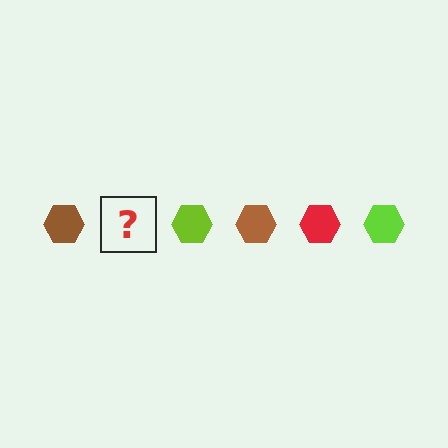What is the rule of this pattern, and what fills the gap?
The rule is that the pattern cycles through brown, red, lime hexagons. The gap should be filled with a red hexagon.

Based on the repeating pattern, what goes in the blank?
The blank should be a red hexagon.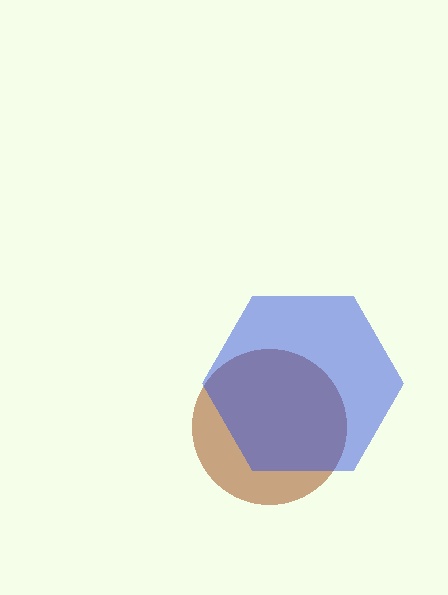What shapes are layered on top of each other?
The layered shapes are: a brown circle, a blue hexagon.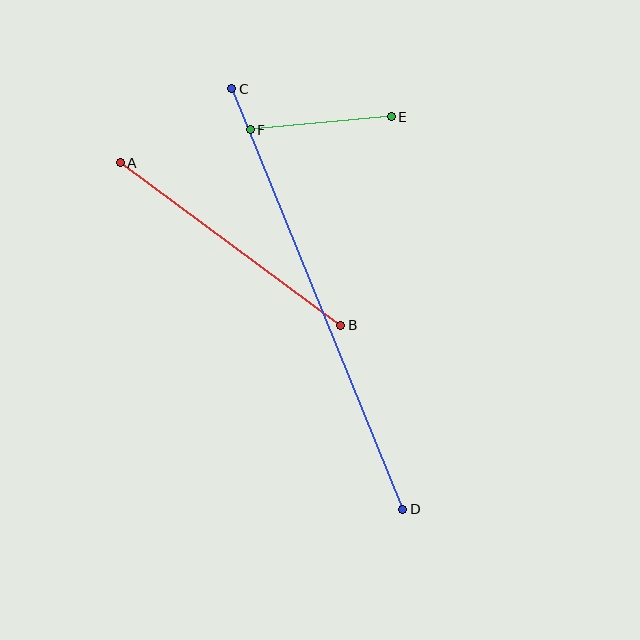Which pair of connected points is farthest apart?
Points C and D are farthest apart.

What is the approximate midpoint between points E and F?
The midpoint is at approximately (321, 123) pixels.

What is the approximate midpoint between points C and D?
The midpoint is at approximately (317, 299) pixels.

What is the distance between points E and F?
The distance is approximately 142 pixels.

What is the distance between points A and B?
The distance is approximately 274 pixels.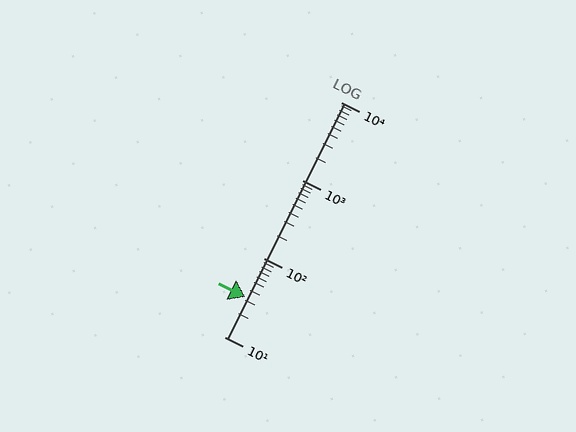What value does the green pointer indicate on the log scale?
The pointer indicates approximately 32.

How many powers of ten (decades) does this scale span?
The scale spans 3 decades, from 10 to 10000.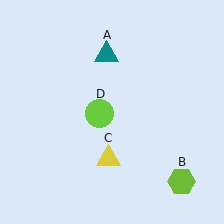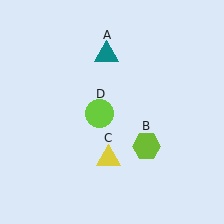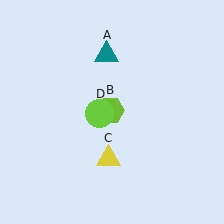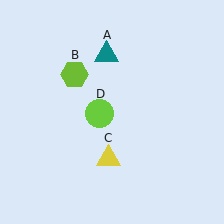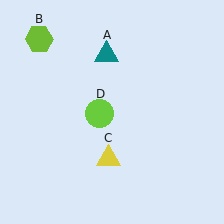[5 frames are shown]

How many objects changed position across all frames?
1 object changed position: lime hexagon (object B).